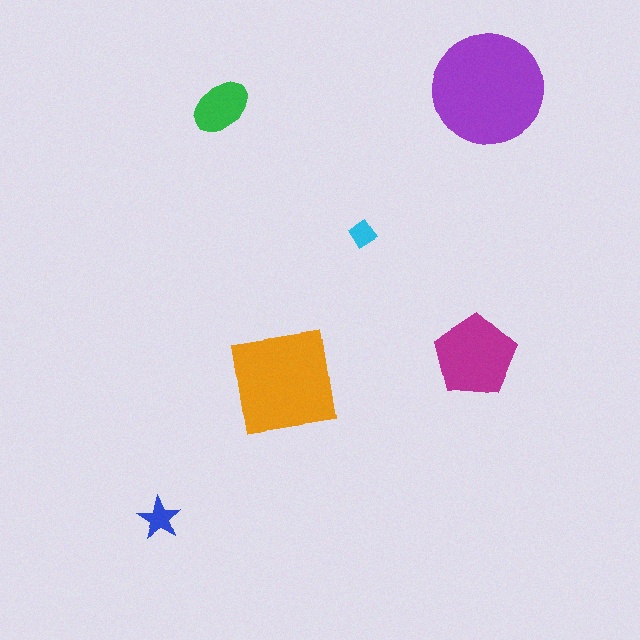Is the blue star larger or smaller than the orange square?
Smaller.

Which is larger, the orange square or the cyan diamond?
The orange square.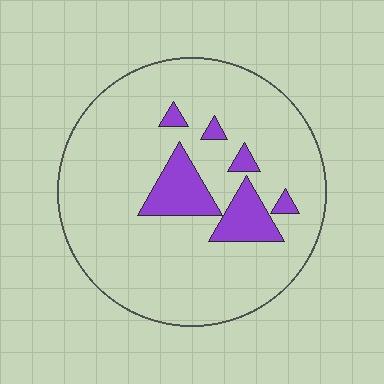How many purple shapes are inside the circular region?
6.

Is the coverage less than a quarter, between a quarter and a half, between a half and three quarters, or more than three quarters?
Less than a quarter.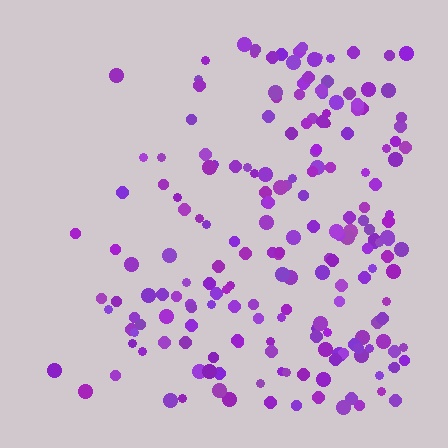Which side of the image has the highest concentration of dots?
The right.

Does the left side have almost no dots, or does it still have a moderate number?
Still a moderate number, just noticeably fewer than the right.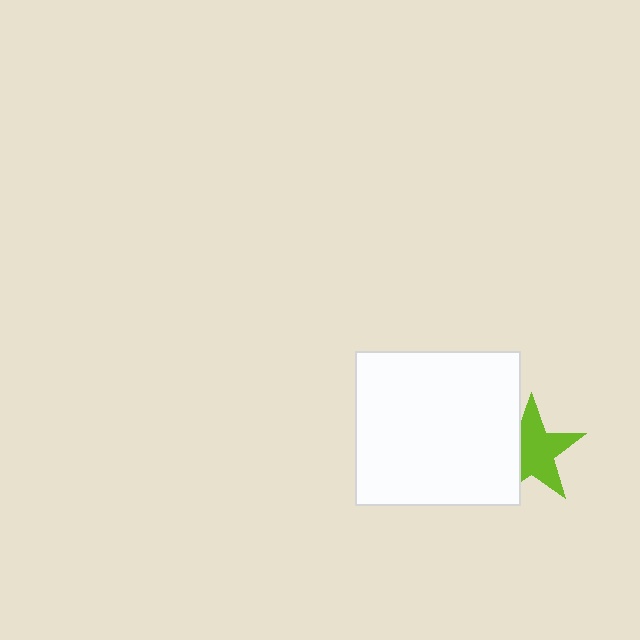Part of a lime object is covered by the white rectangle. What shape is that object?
It is a star.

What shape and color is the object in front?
The object in front is a white rectangle.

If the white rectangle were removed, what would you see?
You would see the complete lime star.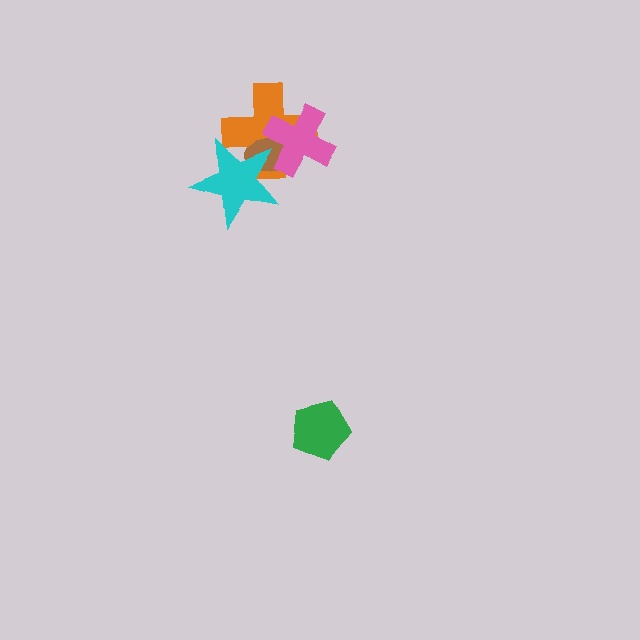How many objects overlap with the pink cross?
3 objects overlap with the pink cross.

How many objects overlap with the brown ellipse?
3 objects overlap with the brown ellipse.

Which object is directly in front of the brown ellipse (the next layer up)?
The pink cross is directly in front of the brown ellipse.